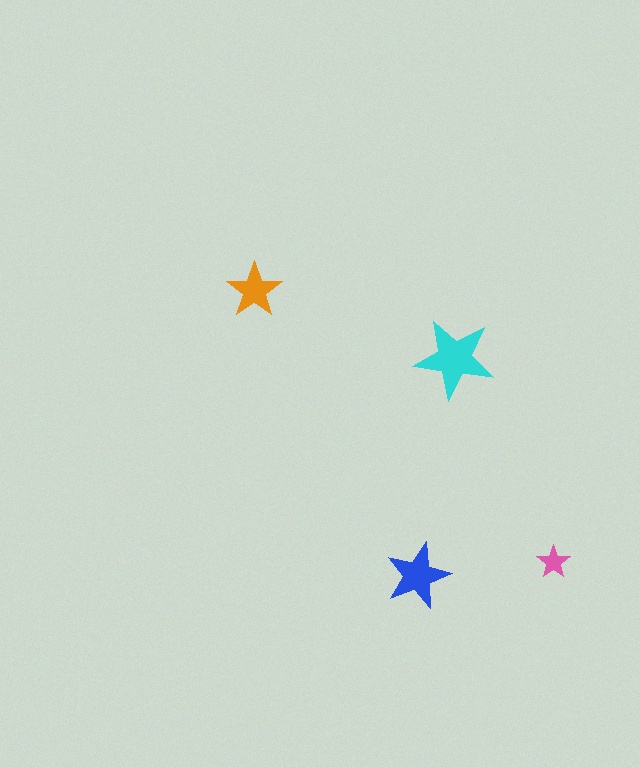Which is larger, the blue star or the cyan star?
The cyan one.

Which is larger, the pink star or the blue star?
The blue one.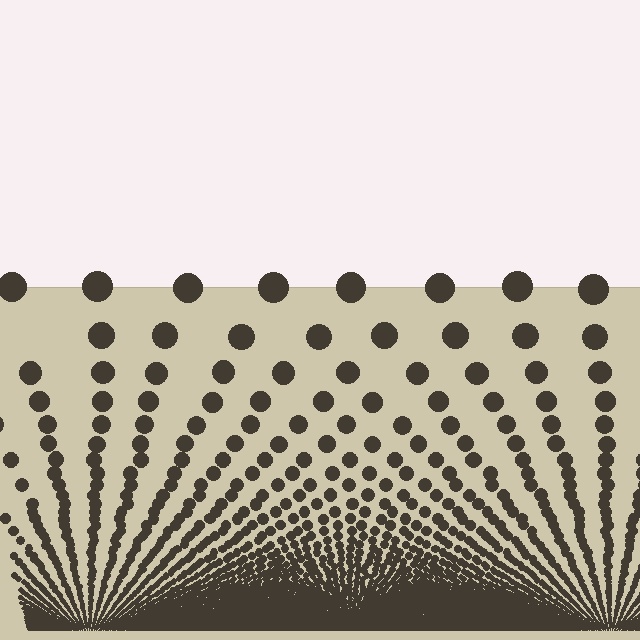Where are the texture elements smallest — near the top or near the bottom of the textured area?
Near the bottom.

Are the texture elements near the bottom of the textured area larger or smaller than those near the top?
Smaller. The gradient is inverted — elements near the bottom are smaller and denser.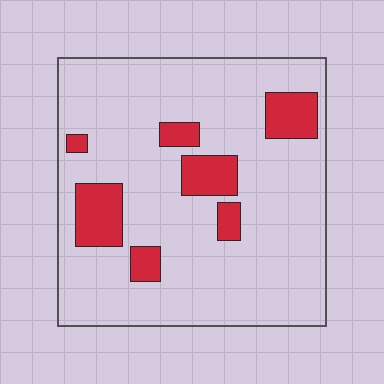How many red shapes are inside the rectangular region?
7.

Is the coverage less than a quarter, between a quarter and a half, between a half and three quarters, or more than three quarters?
Less than a quarter.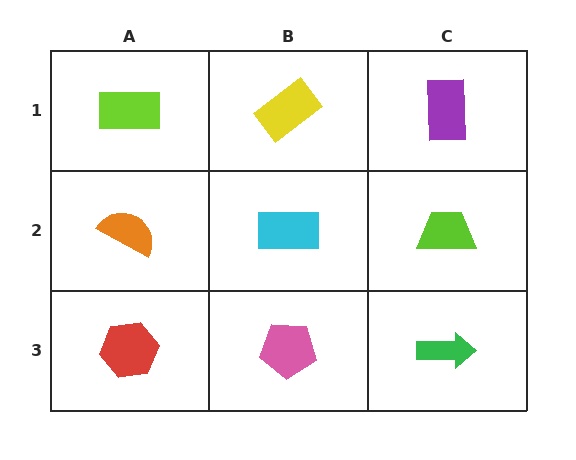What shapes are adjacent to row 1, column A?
An orange semicircle (row 2, column A), a yellow rectangle (row 1, column B).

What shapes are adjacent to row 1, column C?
A lime trapezoid (row 2, column C), a yellow rectangle (row 1, column B).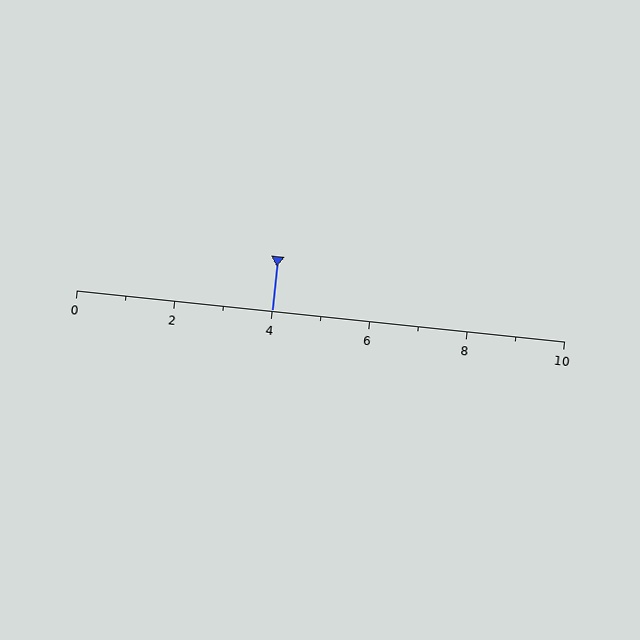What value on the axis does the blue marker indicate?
The marker indicates approximately 4.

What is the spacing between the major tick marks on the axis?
The major ticks are spaced 2 apart.